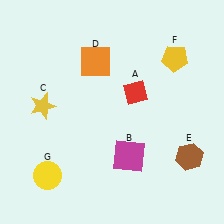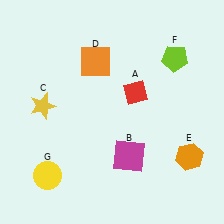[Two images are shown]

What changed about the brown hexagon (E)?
In Image 1, E is brown. In Image 2, it changed to orange.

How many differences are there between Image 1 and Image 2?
There are 2 differences between the two images.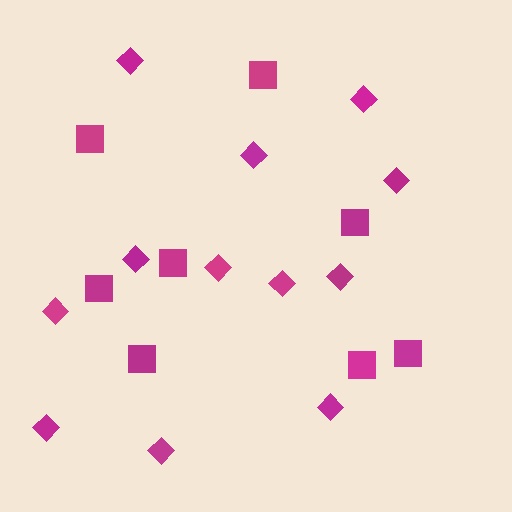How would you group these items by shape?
There are 2 groups: one group of squares (8) and one group of diamonds (12).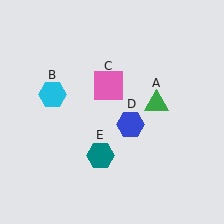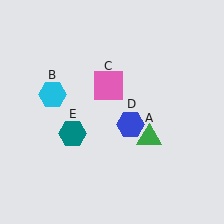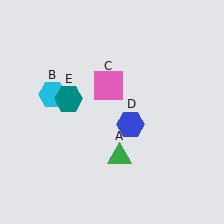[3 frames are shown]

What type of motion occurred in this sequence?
The green triangle (object A), teal hexagon (object E) rotated clockwise around the center of the scene.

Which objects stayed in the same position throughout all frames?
Cyan hexagon (object B) and pink square (object C) and blue hexagon (object D) remained stationary.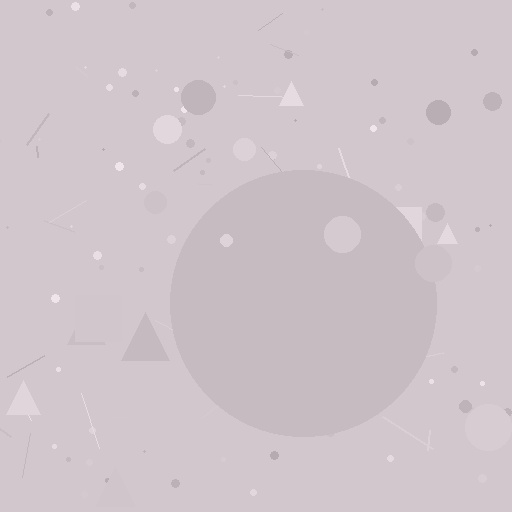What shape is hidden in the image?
A circle is hidden in the image.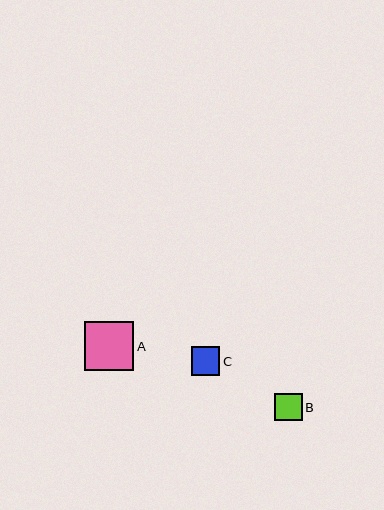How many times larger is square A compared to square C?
Square A is approximately 1.7 times the size of square C.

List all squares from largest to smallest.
From largest to smallest: A, C, B.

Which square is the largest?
Square A is the largest with a size of approximately 49 pixels.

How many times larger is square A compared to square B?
Square A is approximately 1.8 times the size of square B.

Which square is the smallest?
Square B is the smallest with a size of approximately 28 pixels.